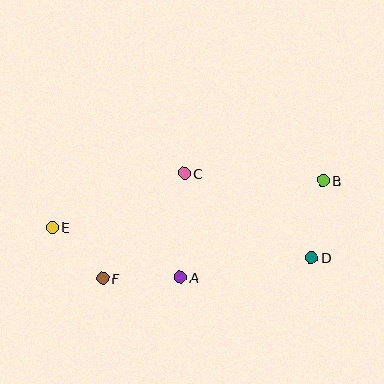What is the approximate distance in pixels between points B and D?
The distance between B and D is approximately 78 pixels.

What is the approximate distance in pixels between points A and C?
The distance between A and C is approximately 104 pixels.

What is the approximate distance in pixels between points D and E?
The distance between D and E is approximately 261 pixels.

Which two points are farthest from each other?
Points B and E are farthest from each other.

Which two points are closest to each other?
Points E and F are closest to each other.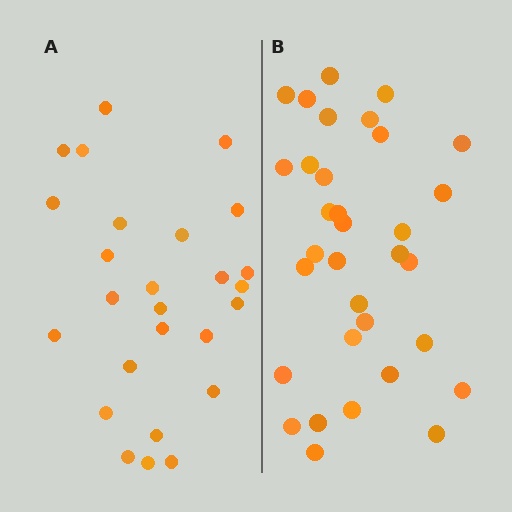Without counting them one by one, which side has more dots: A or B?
Region B (the right region) has more dots.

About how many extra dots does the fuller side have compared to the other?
Region B has roughly 8 or so more dots than region A.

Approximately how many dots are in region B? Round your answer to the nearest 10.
About 30 dots. (The exact count is 33, which rounds to 30.)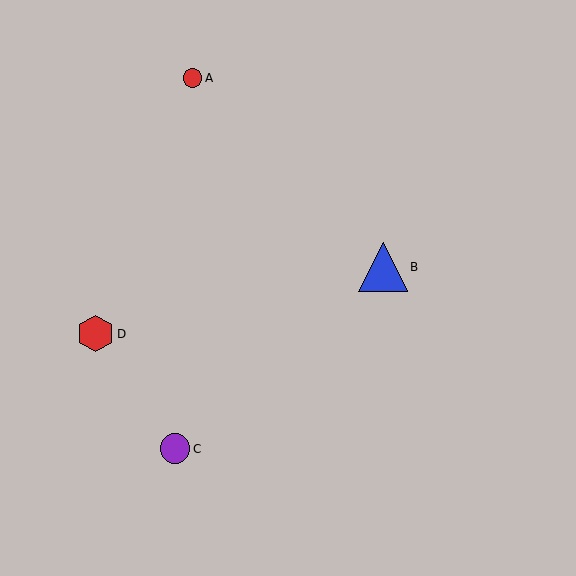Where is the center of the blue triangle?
The center of the blue triangle is at (383, 267).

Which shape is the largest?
The blue triangle (labeled B) is the largest.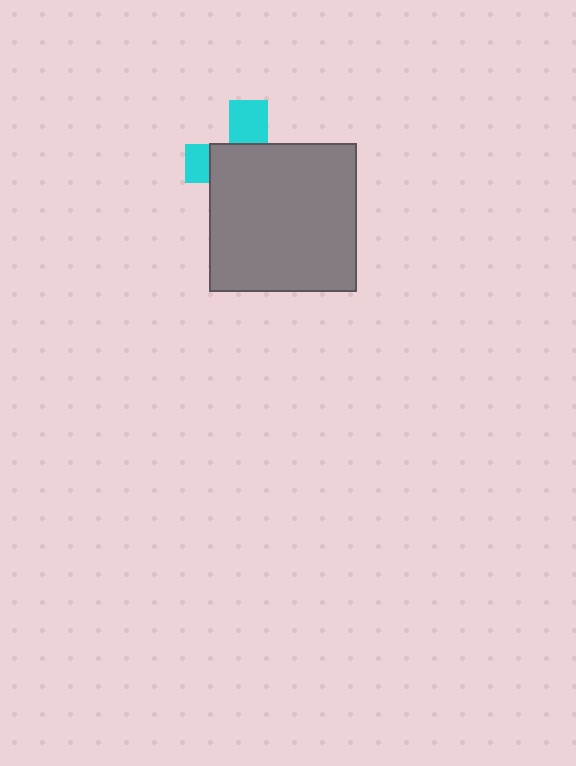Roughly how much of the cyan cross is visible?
A small part of it is visible (roughly 31%).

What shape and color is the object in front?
The object in front is a gray square.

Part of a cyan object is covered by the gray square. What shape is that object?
It is a cross.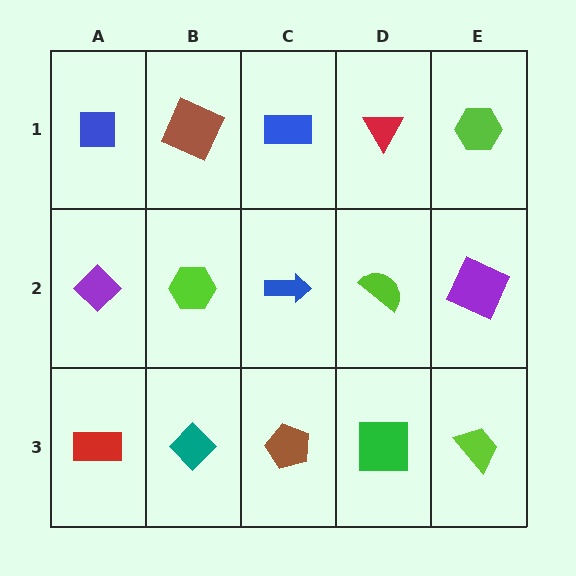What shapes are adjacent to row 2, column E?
A lime hexagon (row 1, column E), a lime trapezoid (row 3, column E), a lime semicircle (row 2, column D).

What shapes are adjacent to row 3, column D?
A lime semicircle (row 2, column D), a brown pentagon (row 3, column C), a lime trapezoid (row 3, column E).